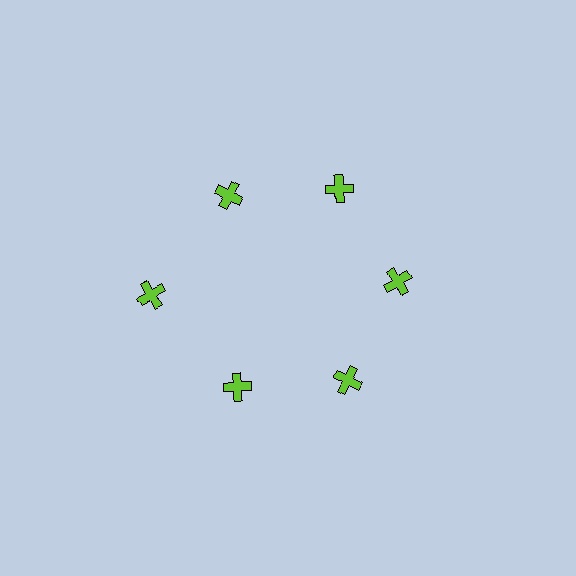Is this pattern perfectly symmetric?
No. The 6 lime crosses are arranged in a ring, but one element near the 9 o'clock position is pushed outward from the center, breaking the 6-fold rotational symmetry.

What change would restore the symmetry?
The symmetry would be restored by moving it inward, back onto the ring so that all 6 crosses sit at equal angles and equal distance from the center.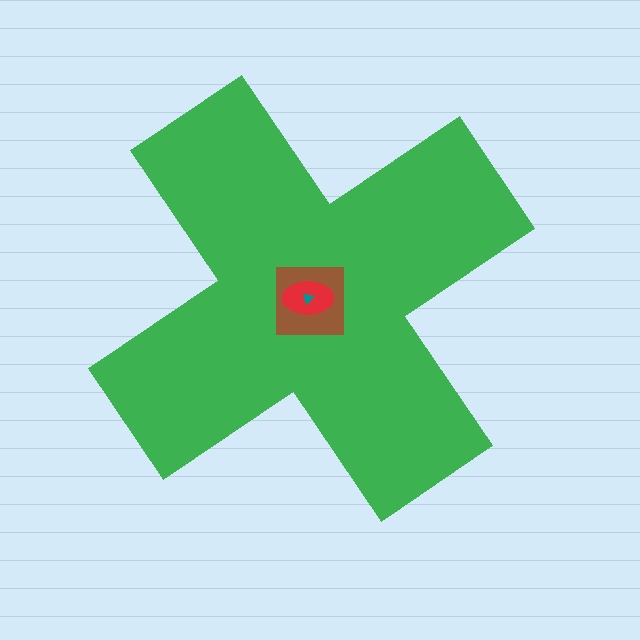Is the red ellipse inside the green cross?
Yes.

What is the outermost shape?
The green cross.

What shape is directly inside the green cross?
The brown square.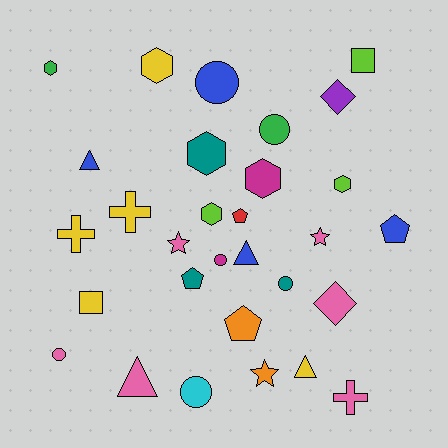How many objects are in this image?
There are 30 objects.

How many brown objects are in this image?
There are no brown objects.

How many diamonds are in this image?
There are 2 diamonds.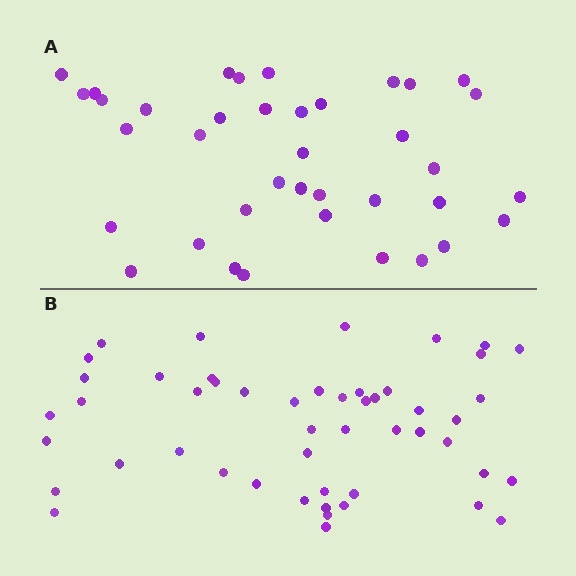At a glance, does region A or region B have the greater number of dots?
Region B (the bottom region) has more dots.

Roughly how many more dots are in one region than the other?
Region B has roughly 12 or so more dots than region A.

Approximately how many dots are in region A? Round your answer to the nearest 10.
About 40 dots. (The exact count is 38, which rounds to 40.)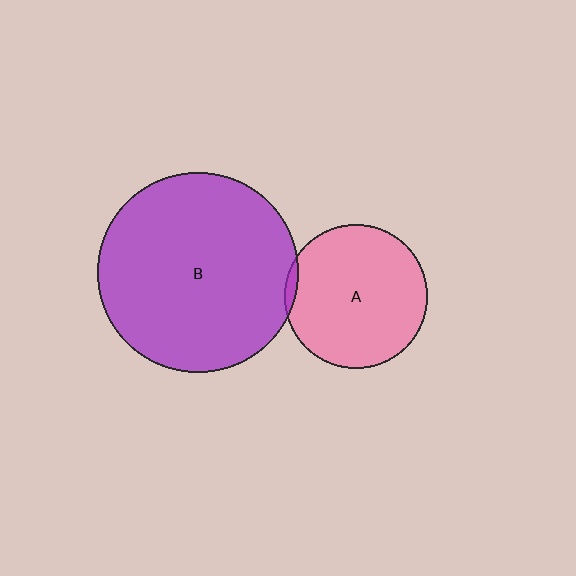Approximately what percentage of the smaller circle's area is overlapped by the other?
Approximately 5%.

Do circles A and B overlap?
Yes.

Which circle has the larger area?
Circle B (purple).